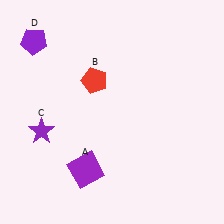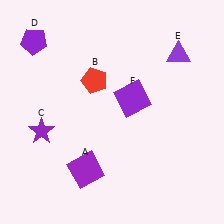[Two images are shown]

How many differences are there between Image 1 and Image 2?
There are 2 differences between the two images.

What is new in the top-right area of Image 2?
A purple triangle (E) was added in the top-right area of Image 2.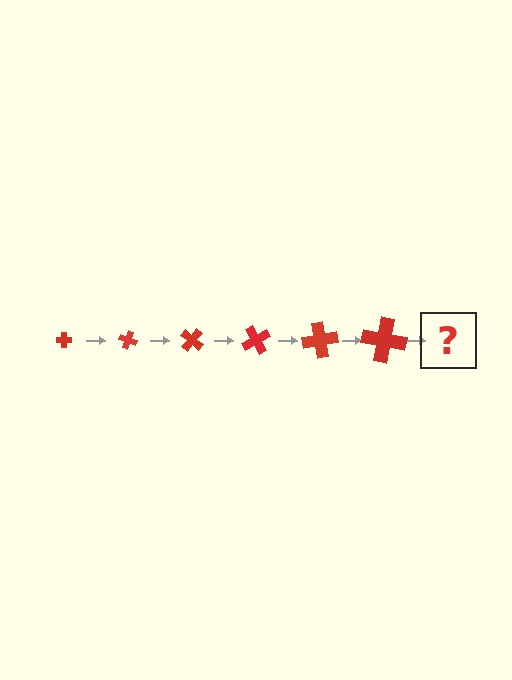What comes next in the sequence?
The next element should be a cross, larger than the previous one and rotated 120 degrees from the start.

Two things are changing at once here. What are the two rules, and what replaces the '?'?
The two rules are that the cross grows larger each step and it rotates 20 degrees each step. The '?' should be a cross, larger than the previous one and rotated 120 degrees from the start.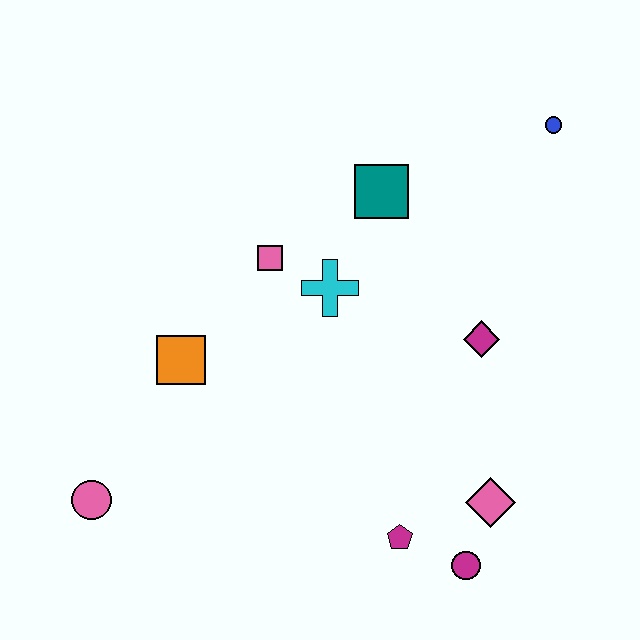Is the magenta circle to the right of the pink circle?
Yes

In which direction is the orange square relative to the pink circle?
The orange square is above the pink circle.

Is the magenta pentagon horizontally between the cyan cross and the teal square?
No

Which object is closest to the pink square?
The cyan cross is closest to the pink square.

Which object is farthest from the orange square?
The blue circle is farthest from the orange square.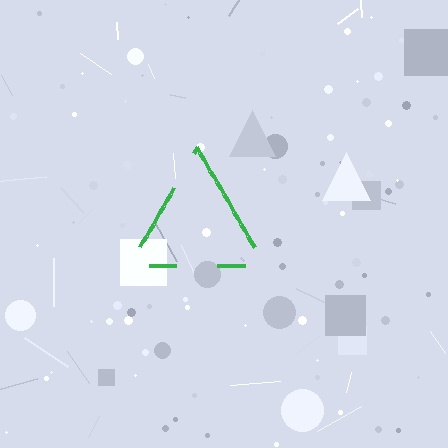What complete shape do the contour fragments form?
The contour fragments form a triangle.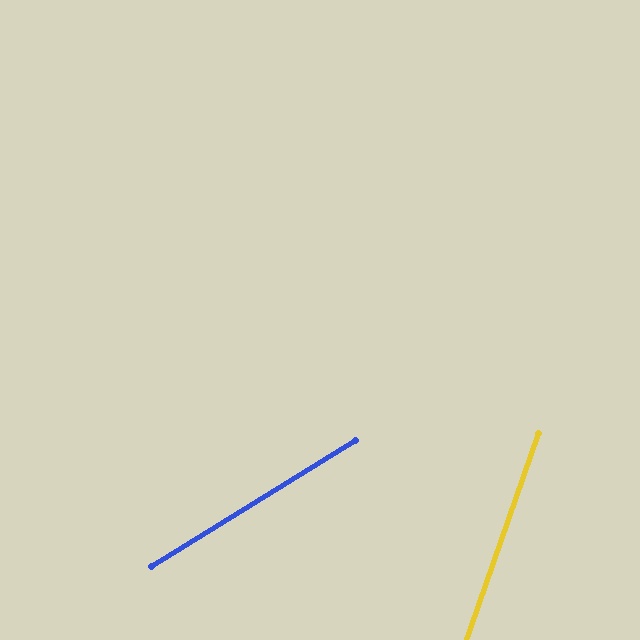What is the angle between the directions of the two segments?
Approximately 39 degrees.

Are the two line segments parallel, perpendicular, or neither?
Neither parallel nor perpendicular — they differ by about 39°.